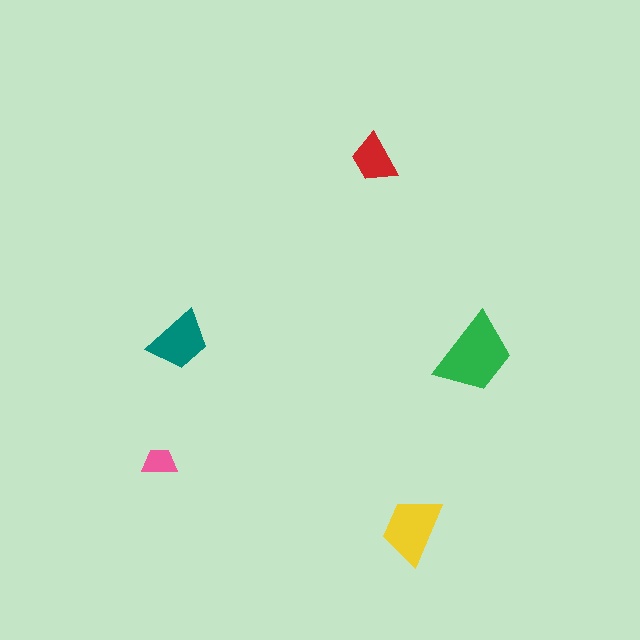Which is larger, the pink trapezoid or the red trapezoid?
The red one.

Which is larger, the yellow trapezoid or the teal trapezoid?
The yellow one.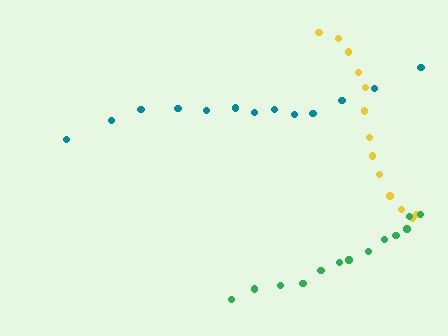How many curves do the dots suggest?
There are 3 distinct paths.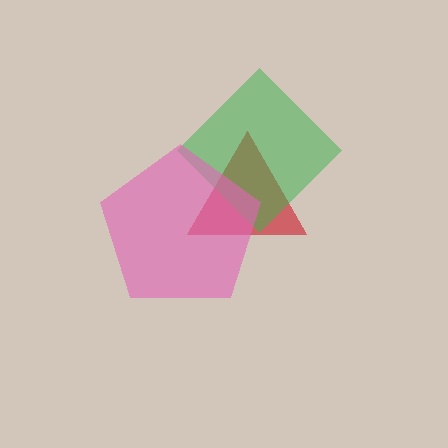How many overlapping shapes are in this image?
There are 3 overlapping shapes in the image.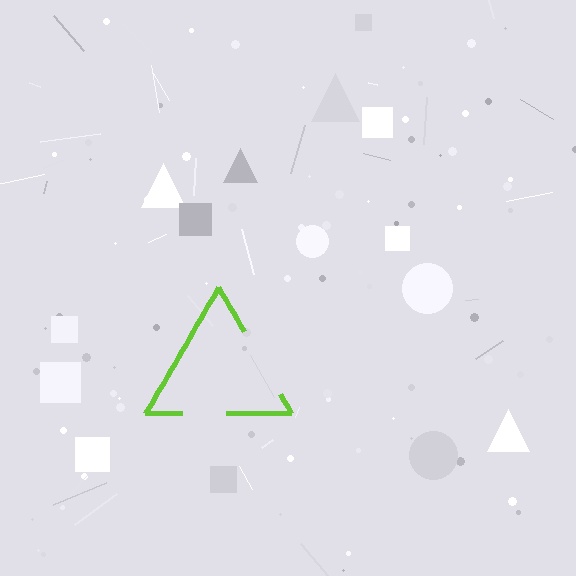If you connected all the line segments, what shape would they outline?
They would outline a triangle.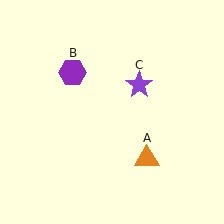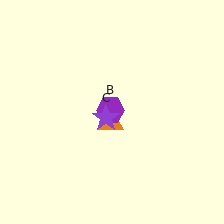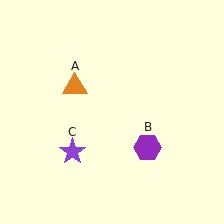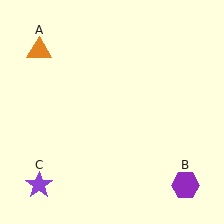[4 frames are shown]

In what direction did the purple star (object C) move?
The purple star (object C) moved down and to the left.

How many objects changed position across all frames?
3 objects changed position: orange triangle (object A), purple hexagon (object B), purple star (object C).